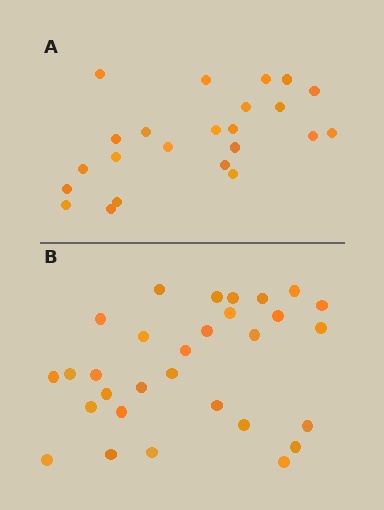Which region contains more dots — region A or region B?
Region B (the bottom region) has more dots.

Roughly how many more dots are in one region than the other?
Region B has roughly 8 or so more dots than region A.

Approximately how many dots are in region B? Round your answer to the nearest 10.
About 30 dots.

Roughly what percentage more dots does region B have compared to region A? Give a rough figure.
About 30% more.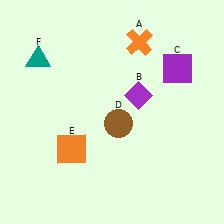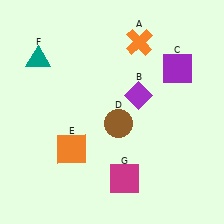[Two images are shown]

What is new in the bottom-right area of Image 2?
A magenta square (G) was added in the bottom-right area of Image 2.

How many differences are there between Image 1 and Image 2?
There is 1 difference between the two images.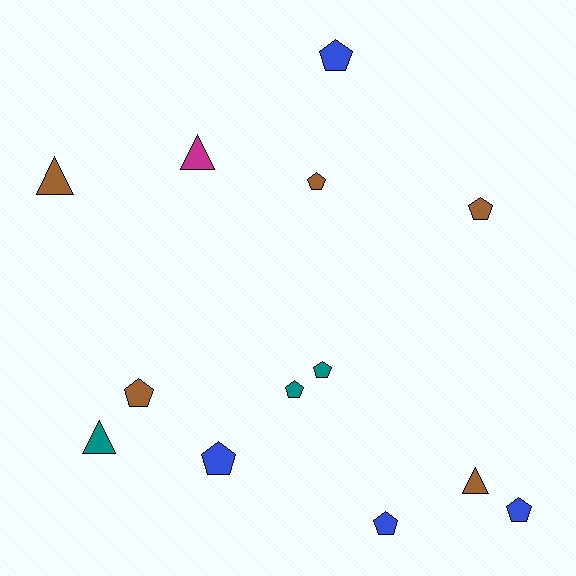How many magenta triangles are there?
There is 1 magenta triangle.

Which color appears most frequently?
Brown, with 5 objects.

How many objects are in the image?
There are 13 objects.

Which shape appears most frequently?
Pentagon, with 9 objects.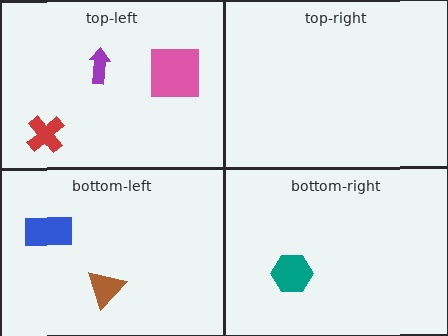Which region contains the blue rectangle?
The bottom-left region.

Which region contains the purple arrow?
The top-left region.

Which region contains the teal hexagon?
The bottom-right region.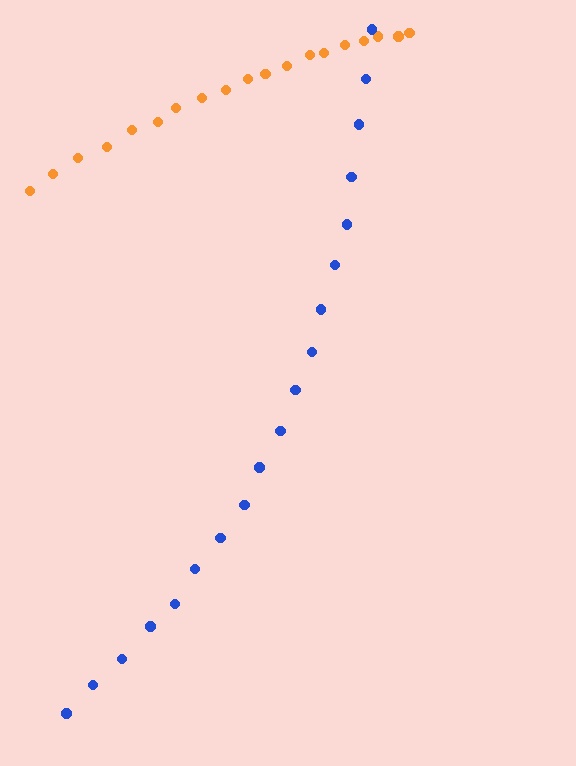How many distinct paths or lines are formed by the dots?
There are 2 distinct paths.